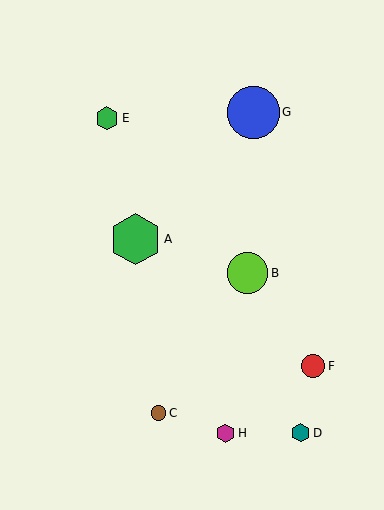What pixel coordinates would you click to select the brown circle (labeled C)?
Click at (159, 413) to select the brown circle C.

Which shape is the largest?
The green hexagon (labeled A) is the largest.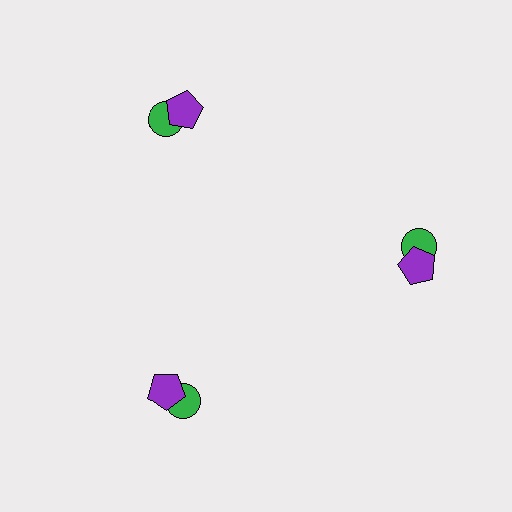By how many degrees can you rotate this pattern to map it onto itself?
The pattern maps onto itself every 120 degrees of rotation.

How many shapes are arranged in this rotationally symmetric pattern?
There are 6 shapes, arranged in 3 groups of 2.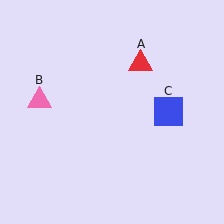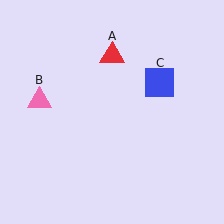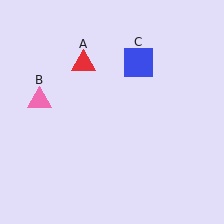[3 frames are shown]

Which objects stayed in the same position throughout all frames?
Pink triangle (object B) remained stationary.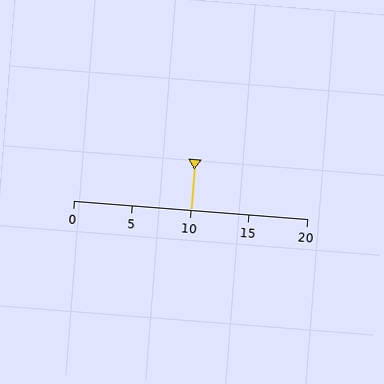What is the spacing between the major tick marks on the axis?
The major ticks are spaced 5 apart.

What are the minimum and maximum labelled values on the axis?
The axis runs from 0 to 20.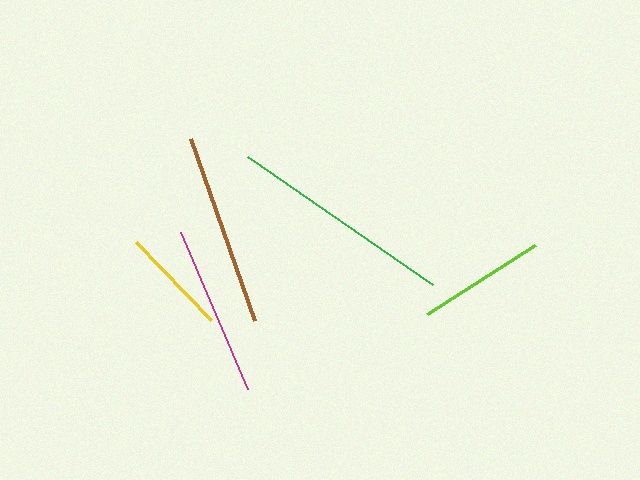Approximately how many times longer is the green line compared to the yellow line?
The green line is approximately 2.1 times the length of the yellow line.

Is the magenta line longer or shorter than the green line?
The green line is longer than the magenta line.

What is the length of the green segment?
The green segment is approximately 225 pixels long.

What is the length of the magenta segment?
The magenta segment is approximately 170 pixels long.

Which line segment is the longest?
The green line is the longest at approximately 225 pixels.